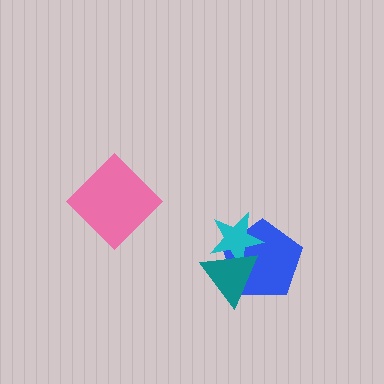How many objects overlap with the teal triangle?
2 objects overlap with the teal triangle.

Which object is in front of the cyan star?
The teal triangle is in front of the cyan star.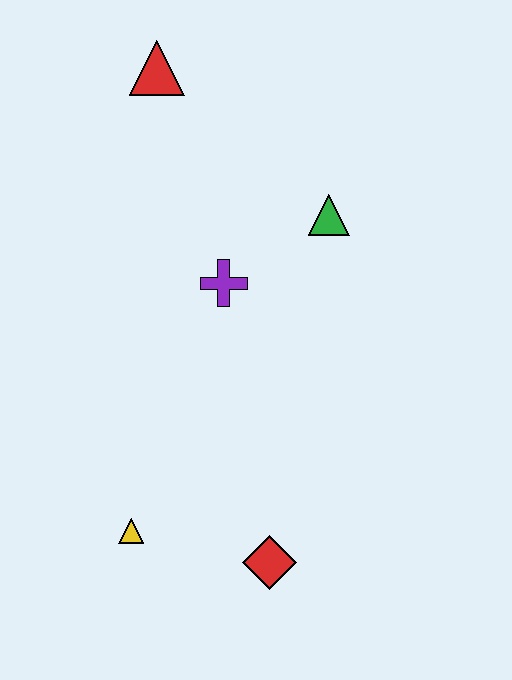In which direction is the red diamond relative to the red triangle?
The red diamond is below the red triangle.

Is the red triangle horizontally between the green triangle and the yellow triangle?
Yes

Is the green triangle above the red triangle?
No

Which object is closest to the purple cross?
The green triangle is closest to the purple cross.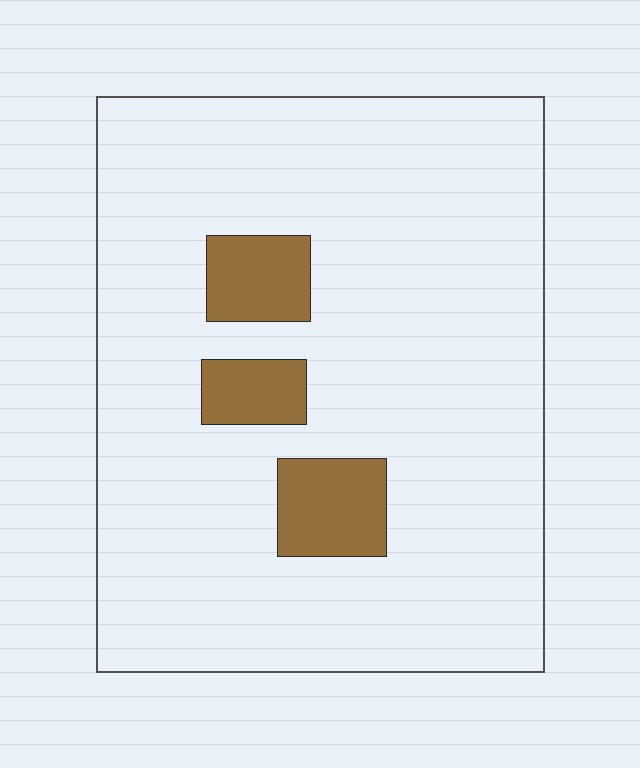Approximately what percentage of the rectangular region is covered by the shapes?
Approximately 10%.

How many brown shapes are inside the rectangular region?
3.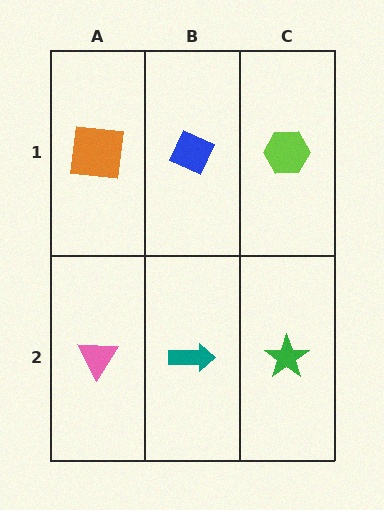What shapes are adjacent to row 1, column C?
A green star (row 2, column C), a blue diamond (row 1, column B).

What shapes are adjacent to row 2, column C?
A lime hexagon (row 1, column C), a teal arrow (row 2, column B).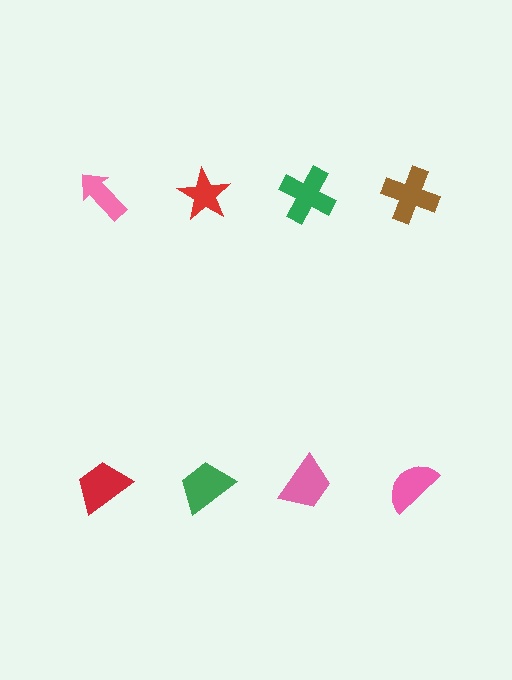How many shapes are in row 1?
4 shapes.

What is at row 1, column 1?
A pink arrow.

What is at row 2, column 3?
A pink trapezoid.